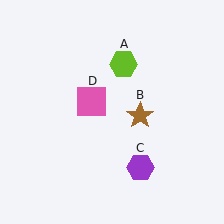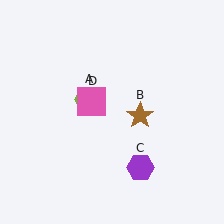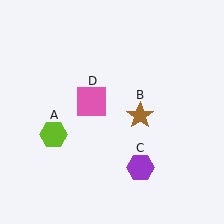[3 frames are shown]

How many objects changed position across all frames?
1 object changed position: lime hexagon (object A).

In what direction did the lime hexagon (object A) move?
The lime hexagon (object A) moved down and to the left.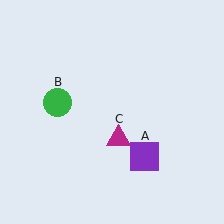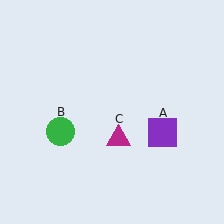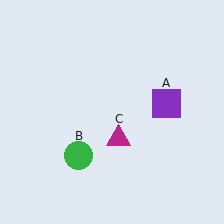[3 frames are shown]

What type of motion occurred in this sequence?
The purple square (object A), green circle (object B) rotated counterclockwise around the center of the scene.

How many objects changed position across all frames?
2 objects changed position: purple square (object A), green circle (object B).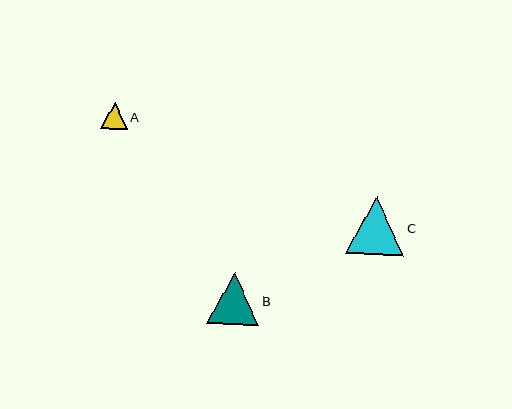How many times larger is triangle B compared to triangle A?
Triangle B is approximately 1.9 times the size of triangle A.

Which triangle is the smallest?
Triangle A is the smallest with a size of approximately 26 pixels.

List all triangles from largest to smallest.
From largest to smallest: C, B, A.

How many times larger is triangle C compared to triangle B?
Triangle C is approximately 1.1 times the size of triangle B.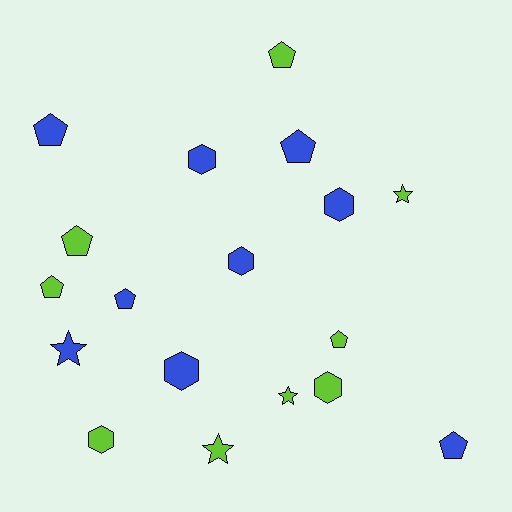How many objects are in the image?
There are 18 objects.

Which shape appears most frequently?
Pentagon, with 8 objects.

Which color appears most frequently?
Lime, with 9 objects.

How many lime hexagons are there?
There are 2 lime hexagons.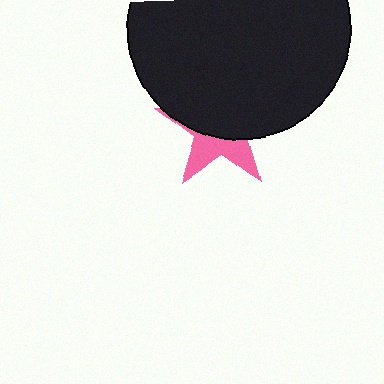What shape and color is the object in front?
The object in front is a black circle.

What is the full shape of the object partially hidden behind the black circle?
The partially hidden object is a pink star.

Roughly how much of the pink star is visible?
A small part of it is visible (roughly 37%).